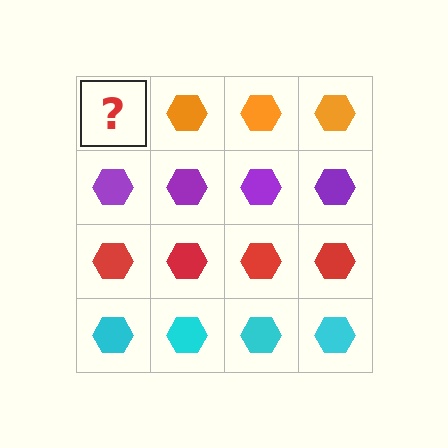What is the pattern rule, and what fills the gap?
The rule is that each row has a consistent color. The gap should be filled with an orange hexagon.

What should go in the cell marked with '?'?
The missing cell should contain an orange hexagon.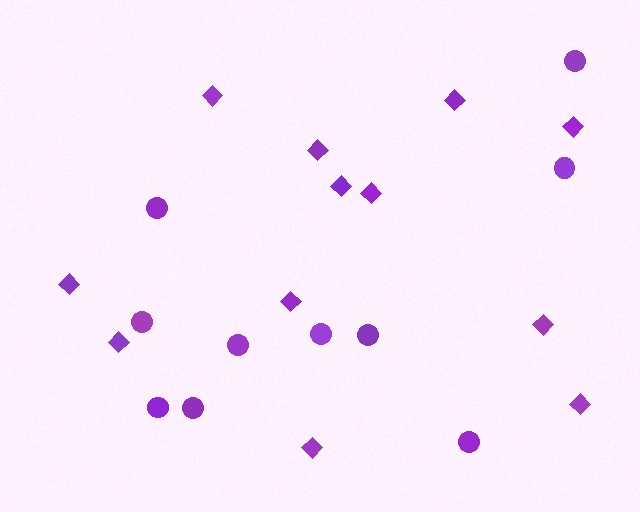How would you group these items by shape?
There are 2 groups: one group of circles (10) and one group of diamonds (12).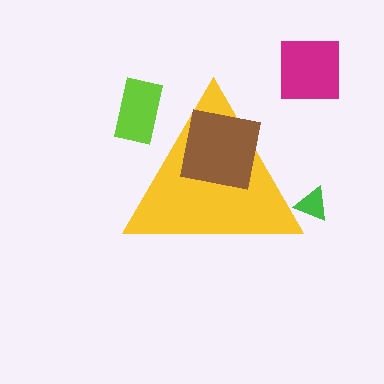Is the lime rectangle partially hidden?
Yes, the lime rectangle is partially hidden behind the yellow triangle.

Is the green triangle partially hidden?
Yes, the green triangle is partially hidden behind the yellow triangle.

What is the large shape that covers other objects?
A yellow triangle.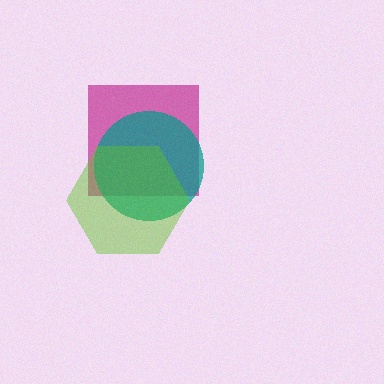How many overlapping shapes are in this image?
There are 3 overlapping shapes in the image.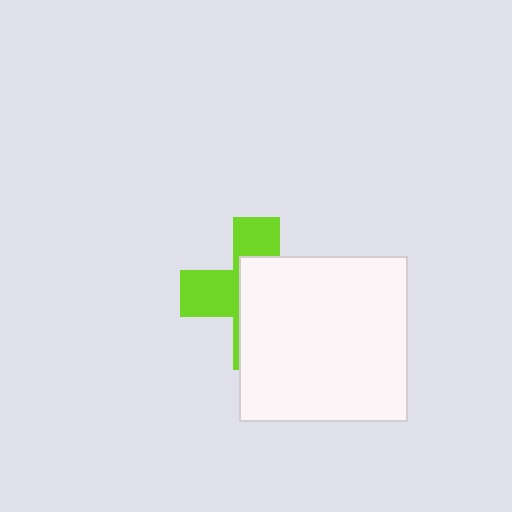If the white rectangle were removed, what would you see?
You would see the complete lime cross.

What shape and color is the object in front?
The object in front is a white rectangle.